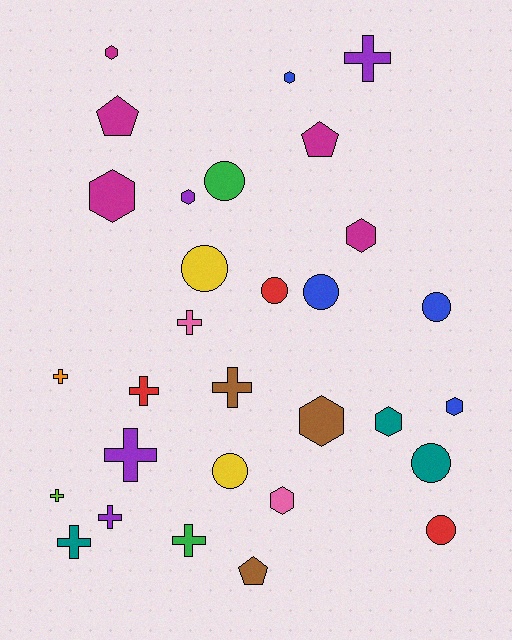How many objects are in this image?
There are 30 objects.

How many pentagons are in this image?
There are 3 pentagons.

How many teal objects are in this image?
There are 3 teal objects.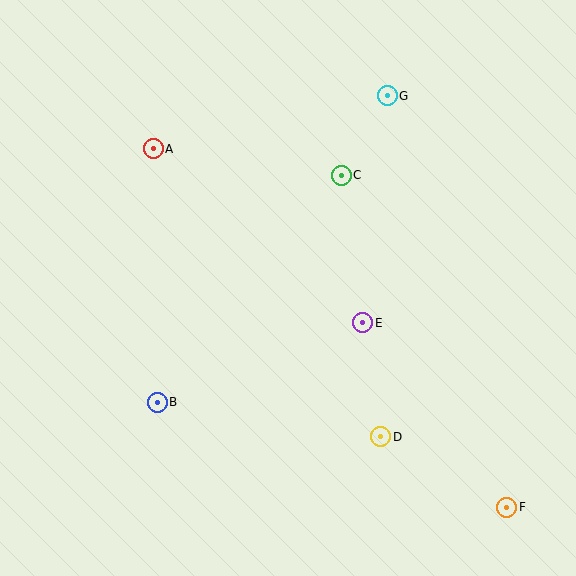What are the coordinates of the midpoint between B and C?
The midpoint between B and C is at (249, 289).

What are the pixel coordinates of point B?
Point B is at (157, 402).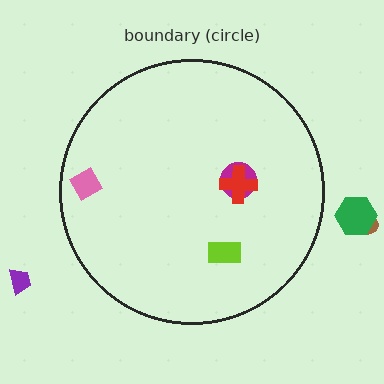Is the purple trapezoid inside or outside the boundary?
Outside.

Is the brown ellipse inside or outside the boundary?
Outside.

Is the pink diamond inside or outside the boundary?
Inside.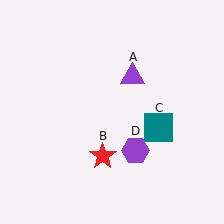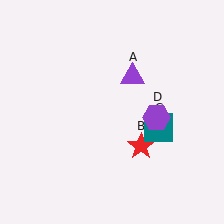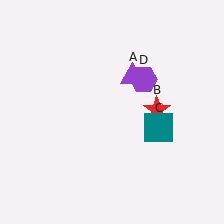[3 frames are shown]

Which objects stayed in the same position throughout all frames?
Purple triangle (object A) and teal square (object C) remained stationary.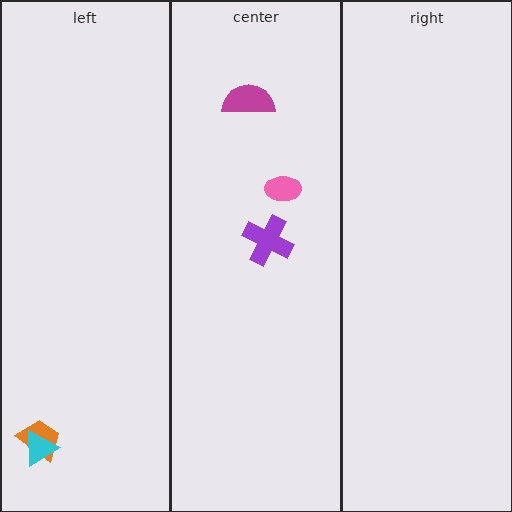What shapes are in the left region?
The orange trapezoid, the cyan triangle.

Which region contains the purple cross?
The center region.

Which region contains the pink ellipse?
The center region.